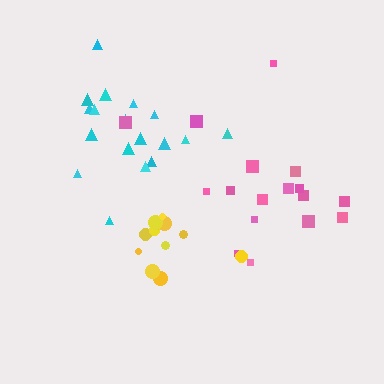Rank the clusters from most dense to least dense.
cyan, yellow, pink.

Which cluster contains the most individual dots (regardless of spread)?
Cyan (18).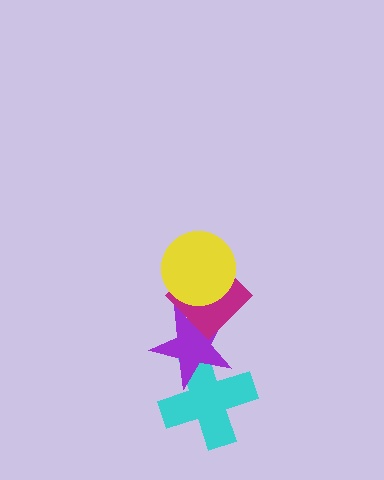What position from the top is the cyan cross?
The cyan cross is 4th from the top.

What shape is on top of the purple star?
The magenta diamond is on top of the purple star.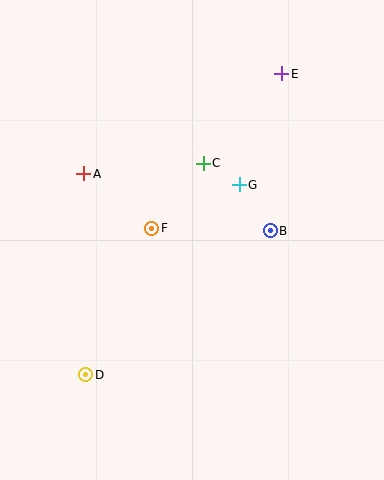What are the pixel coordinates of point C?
Point C is at (203, 163).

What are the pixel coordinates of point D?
Point D is at (86, 375).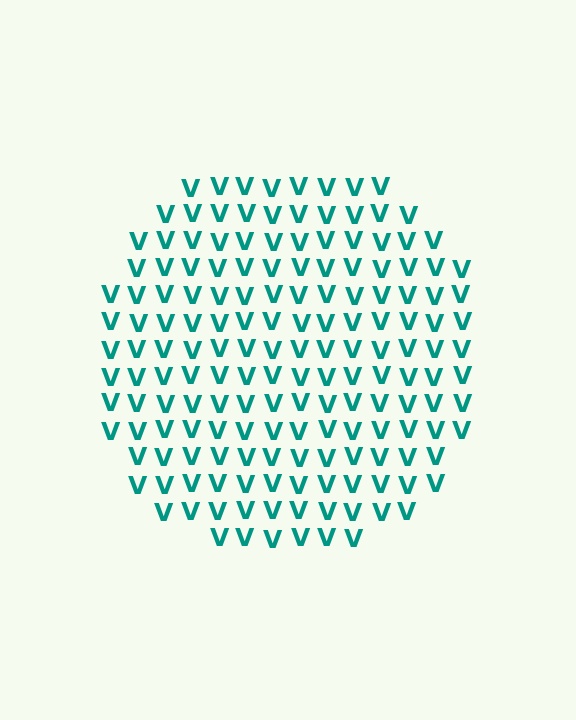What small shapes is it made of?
It is made of small letter V's.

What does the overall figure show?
The overall figure shows a circle.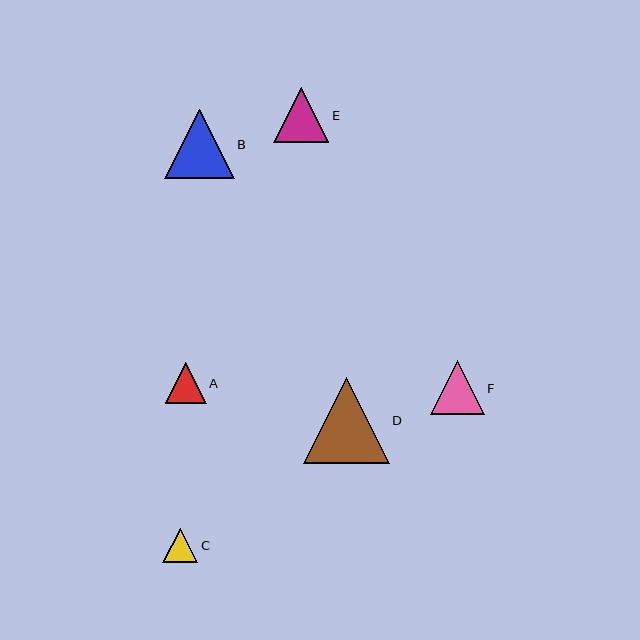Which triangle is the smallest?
Triangle C is the smallest with a size of approximately 35 pixels.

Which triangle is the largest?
Triangle D is the largest with a size of approximately 86 pixels.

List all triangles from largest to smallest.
From largest to smallest: D, B, E, F, A, C.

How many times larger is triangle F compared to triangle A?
Triangle F is approximately 1.3 times the size of triangle A.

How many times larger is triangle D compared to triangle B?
Triangle D is approximately 1.2 times the size of triangle B.